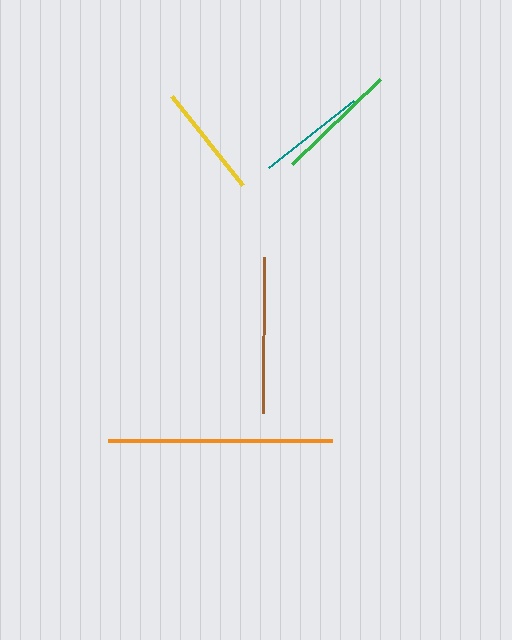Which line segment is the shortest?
The teal line is the shortest at approximately 108 pixels.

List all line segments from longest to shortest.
From longest to shortest: orange, brown, green, yellow, teal.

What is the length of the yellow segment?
The yellow segment is approximately 114 pixels long.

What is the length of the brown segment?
The brown segment is approximately 156 pixels long.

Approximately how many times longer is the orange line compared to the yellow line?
The orange line is approximately 2.0 times the length of the yellow line.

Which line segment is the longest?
The orange line is the longest at approximately 224 pixels.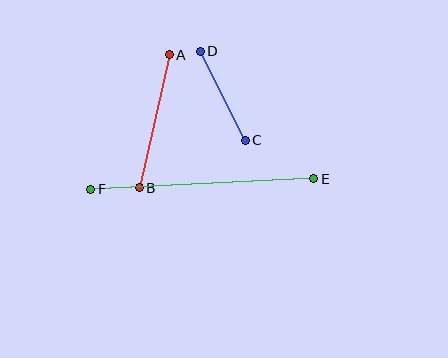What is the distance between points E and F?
The distance is approximately 223 pixels.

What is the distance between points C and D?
The distance is approximately 100 pixels.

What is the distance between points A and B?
The distance is approximately 136 pixels.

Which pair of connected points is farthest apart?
Points E and F are farthest apart.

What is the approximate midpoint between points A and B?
The midpoint is at approximately (154, 121) pixels.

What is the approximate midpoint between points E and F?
The midpoint is at approximately (202, 184) pixels.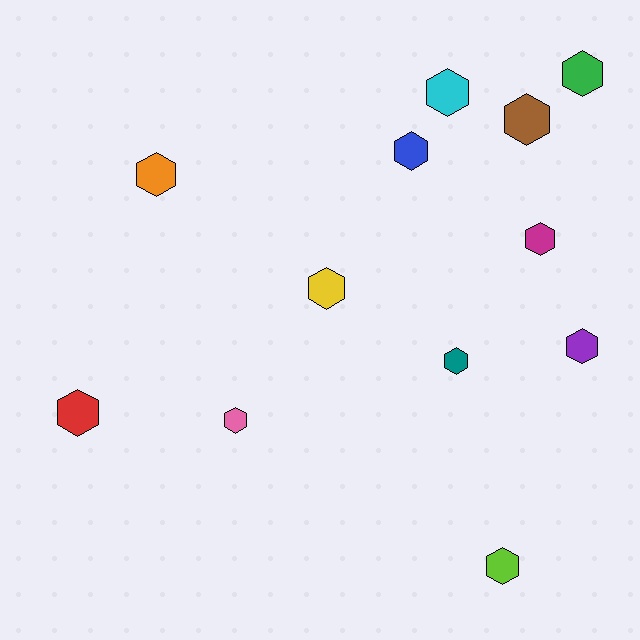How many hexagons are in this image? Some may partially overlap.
There are 12 hexagons.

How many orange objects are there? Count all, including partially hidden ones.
There is 1 orange object.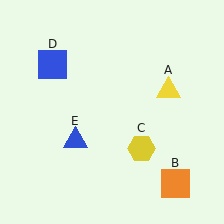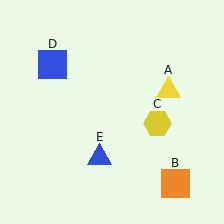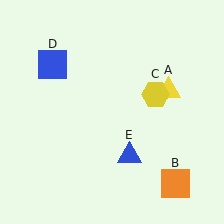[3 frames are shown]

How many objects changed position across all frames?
2 objects changed position: yellow hexagon (object C), blue triangle (object E).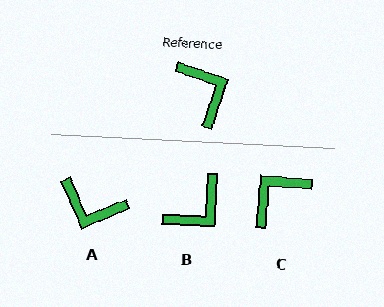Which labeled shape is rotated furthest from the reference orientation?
A, about 138 degrees away.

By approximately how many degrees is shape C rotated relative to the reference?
Approximately 104 degrees counter-clockwise.